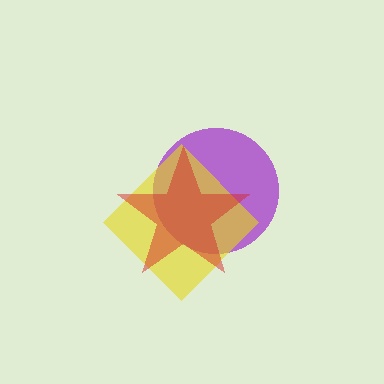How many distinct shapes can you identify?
There are 3 distinct shapes: a purple circle, a yellow diamond, a red star.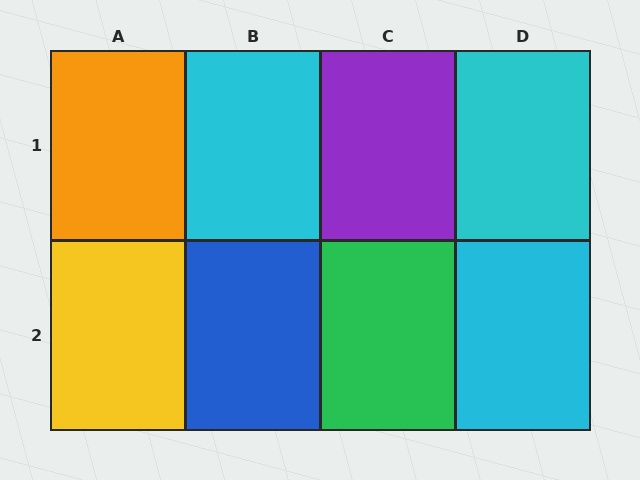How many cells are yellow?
1 cell is yellow.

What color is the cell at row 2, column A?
Yellow.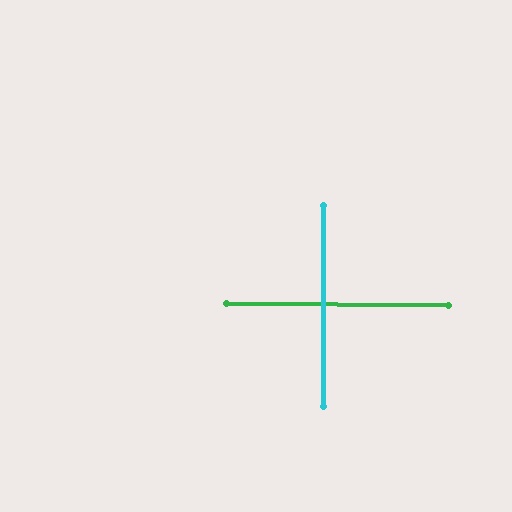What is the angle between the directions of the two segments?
Approximately 90 degrees.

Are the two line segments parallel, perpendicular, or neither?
Perpendicular — they meet at approximately 90°.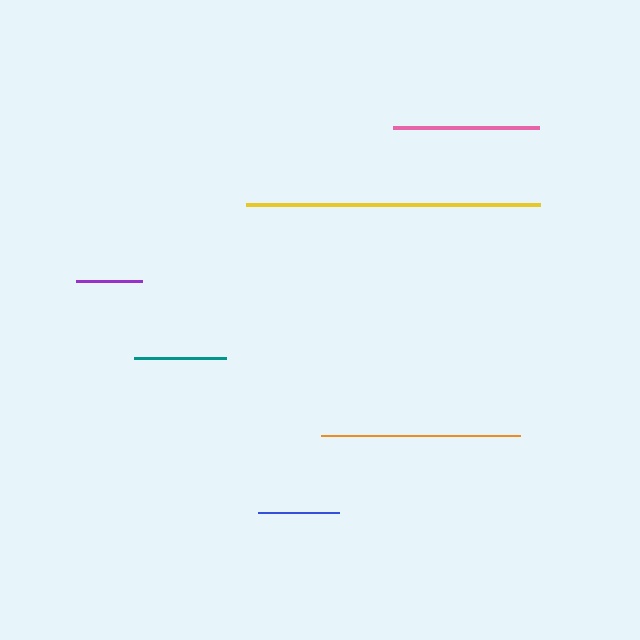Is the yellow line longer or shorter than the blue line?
The yellow line is longer than the blue line.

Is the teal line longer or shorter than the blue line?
The teal line is longer than the blue line.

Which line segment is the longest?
The yellow line is the longest at approximately 294 pixels.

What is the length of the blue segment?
The blue segment is approximately 81 pixels long.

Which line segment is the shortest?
The purple line is the shortest at approximately 66 pixels.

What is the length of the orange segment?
The orange segment is approximately 199 pixels long.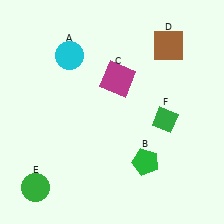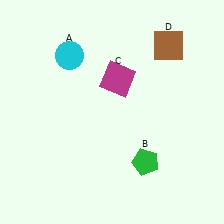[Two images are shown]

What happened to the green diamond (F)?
The green diamond (F) was removed in Image 2. It was in the bottom-right area of Image 1.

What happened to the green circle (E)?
The green circle (E) was removed in Image 2. It was in the bottom-left area of Image 1.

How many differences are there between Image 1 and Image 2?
There are 2 differences between the two images.